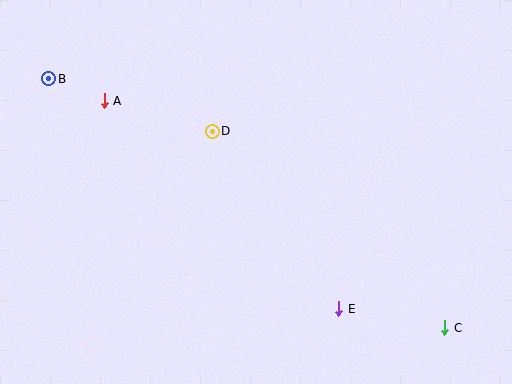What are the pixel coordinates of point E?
Point E is at (339, 309).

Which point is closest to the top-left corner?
Point B is closest to the top-left corner.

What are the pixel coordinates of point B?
Point B is at (49, 79).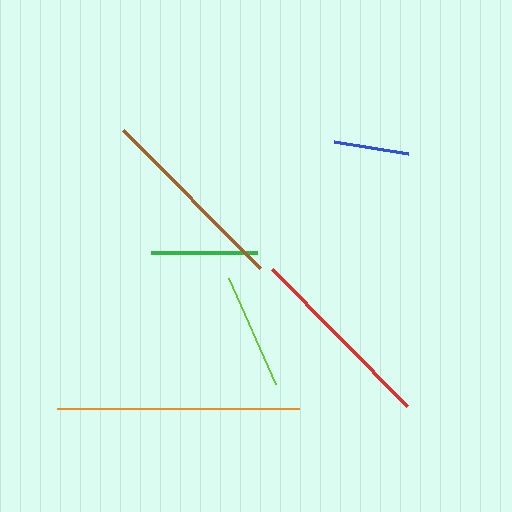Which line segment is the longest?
The orange line is the longest at approximately 242 pixels.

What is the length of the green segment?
The green segment is approximately 107 pixels long.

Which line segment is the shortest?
The blue line is the shortest at approximately 75 pixels.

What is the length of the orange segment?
The orange segment is approximately 242 pixels long.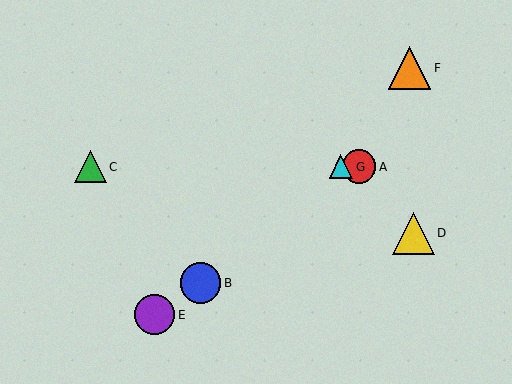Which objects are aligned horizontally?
Objects A, C, G are aligned horizontally.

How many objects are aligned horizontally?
3 objects (A, C, G) are aligned horizontally.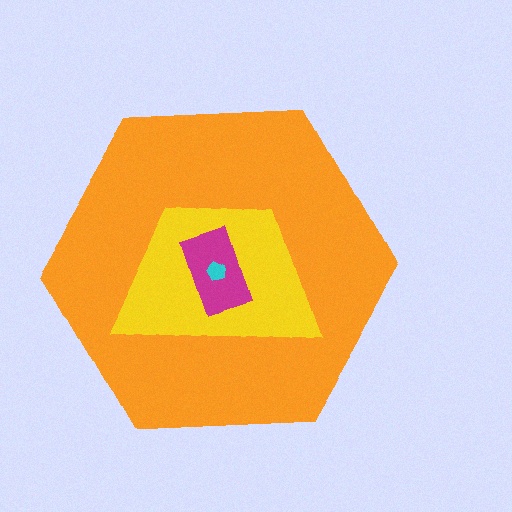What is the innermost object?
The cyan pentagon.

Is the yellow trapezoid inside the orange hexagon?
Yes.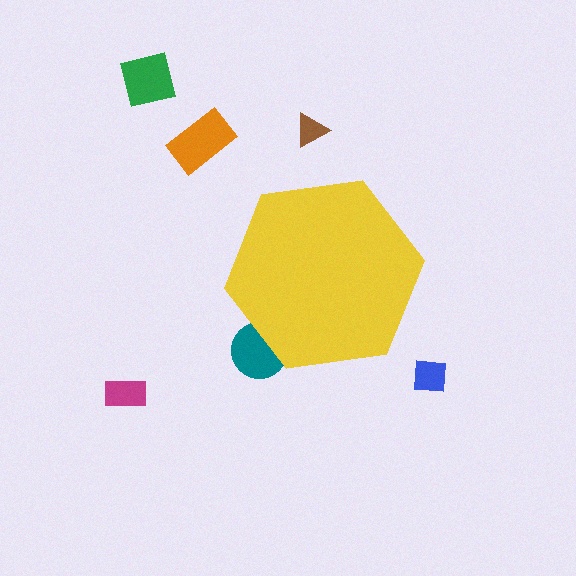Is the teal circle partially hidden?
Yes, the teal circle is partially hidden behind the yellow hexagon.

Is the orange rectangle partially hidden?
No, the orange rectangle is fully visible.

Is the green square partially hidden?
No, the green square is fully visible.